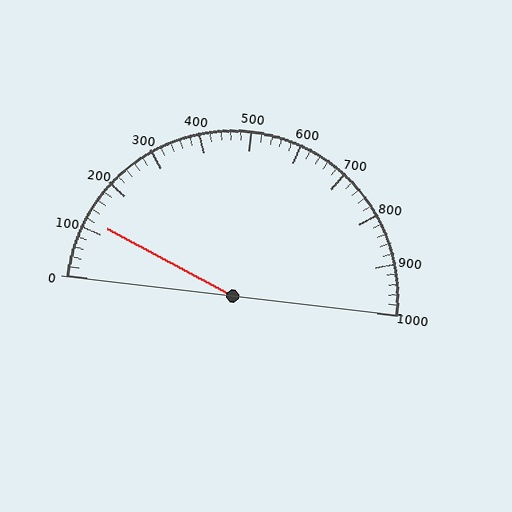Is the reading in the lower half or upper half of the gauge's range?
The reading is in the lower half of the range (0 to 1000).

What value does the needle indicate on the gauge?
The needle indicates approximately 120.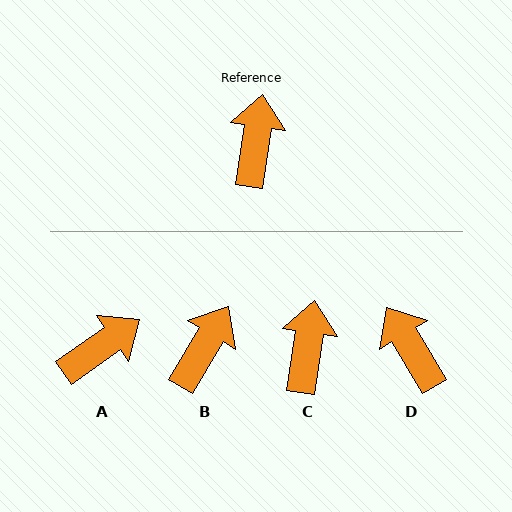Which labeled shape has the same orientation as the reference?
C.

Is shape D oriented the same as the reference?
No, it is off by about 40 degrees.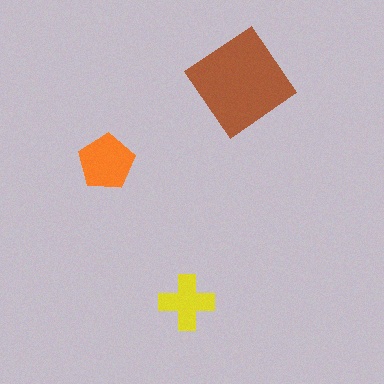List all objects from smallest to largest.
The yellow cross, the orange pentagon, the brown diamond.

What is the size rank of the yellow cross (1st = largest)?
3rd.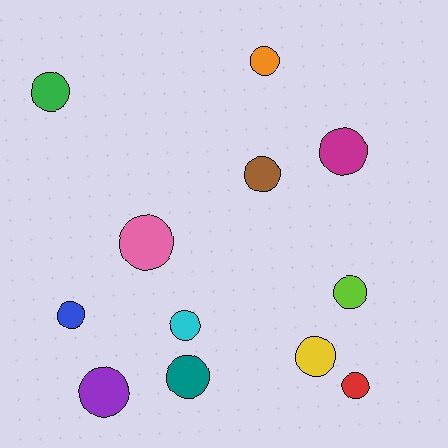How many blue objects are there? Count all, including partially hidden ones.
There is 1 blue object.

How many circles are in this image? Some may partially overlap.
There are 12 circles.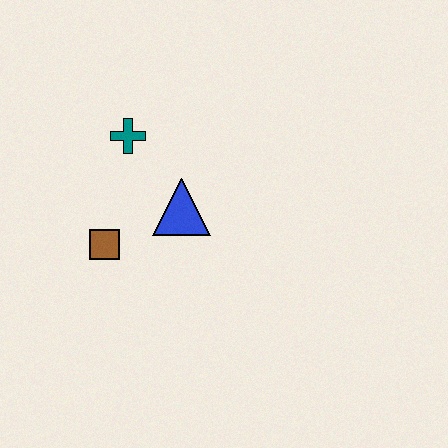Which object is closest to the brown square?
The blue triangle is closest to the brown square.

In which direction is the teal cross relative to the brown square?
The teal cross is above the brown square.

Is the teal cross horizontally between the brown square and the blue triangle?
Yes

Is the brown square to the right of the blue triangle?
No